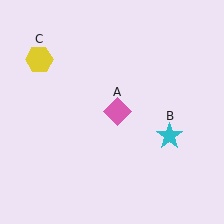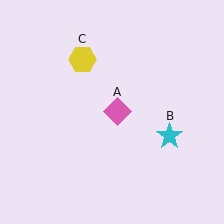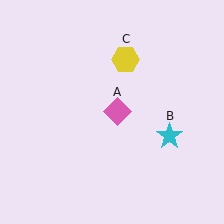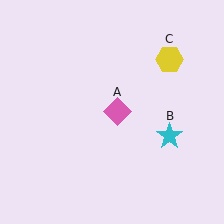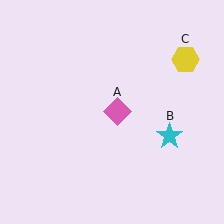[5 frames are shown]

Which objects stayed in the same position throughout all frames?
Pink diamond (object A) and cyan star (object B) remained stationary.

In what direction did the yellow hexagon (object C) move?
The yellow hexagon (object C) moved right.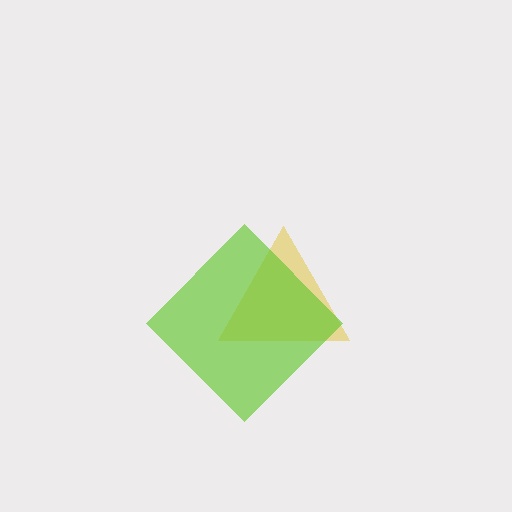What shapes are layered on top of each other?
The layered shapes are: a yellow triangle, a lime diamond.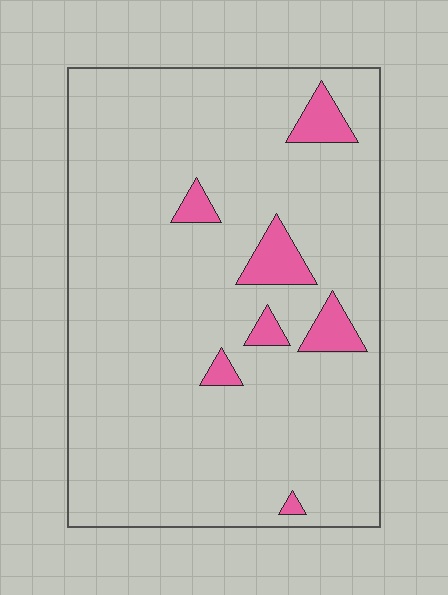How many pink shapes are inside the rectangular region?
7.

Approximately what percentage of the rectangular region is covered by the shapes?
Approximately 10%.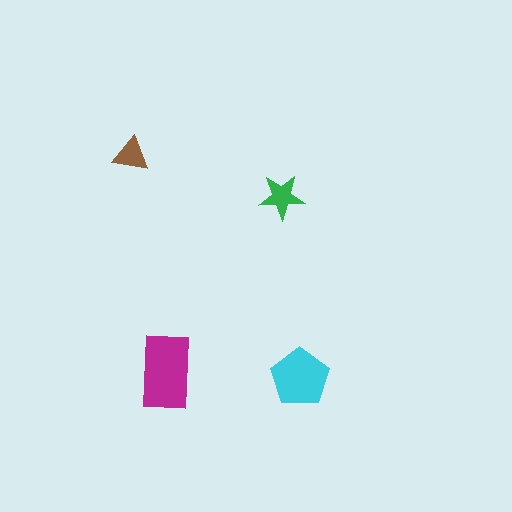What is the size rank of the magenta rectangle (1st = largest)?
1st.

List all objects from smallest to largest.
The brown triangle, the green star, the cyan pentagon, the magenta rectangle.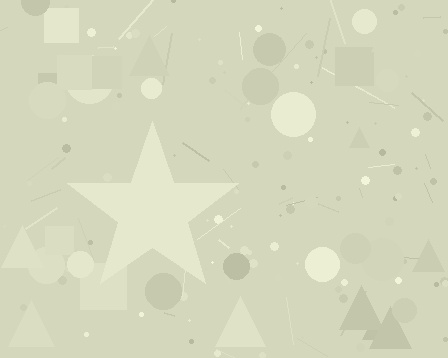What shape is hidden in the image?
A star is hidden in the image.